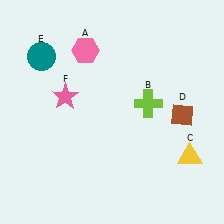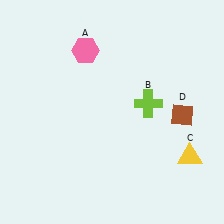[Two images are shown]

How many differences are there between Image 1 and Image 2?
There are 2 differences between the two images.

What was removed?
The pink star (F), the teal circle (E) were removed in Image 2.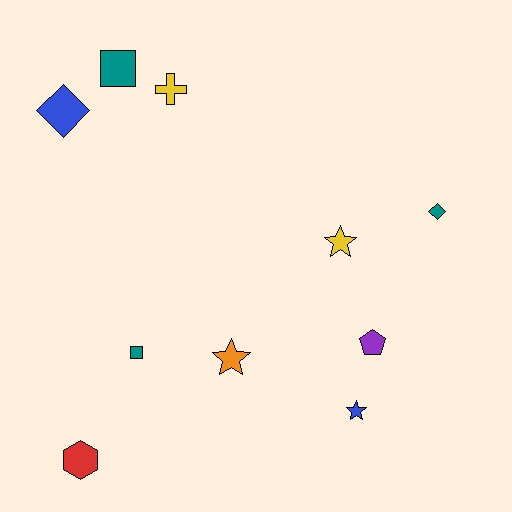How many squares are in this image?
There are 2 squares.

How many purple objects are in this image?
There is 1 purple object.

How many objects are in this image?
There are 10 objects.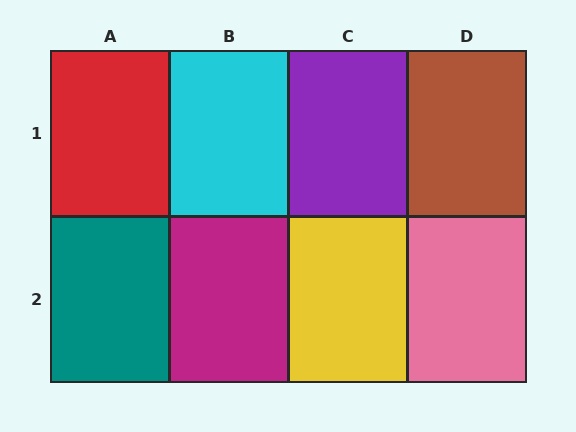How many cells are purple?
1 cell is purple.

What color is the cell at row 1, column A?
Red.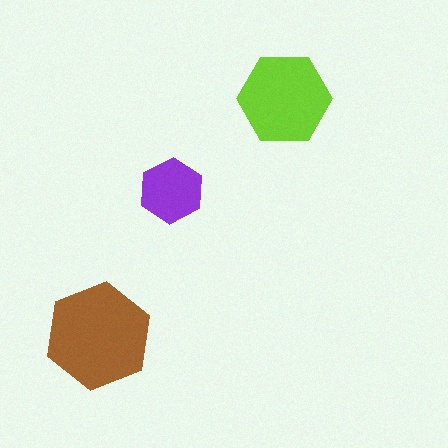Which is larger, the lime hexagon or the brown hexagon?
The brown one.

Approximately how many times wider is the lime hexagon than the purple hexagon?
About 1.5 times wider.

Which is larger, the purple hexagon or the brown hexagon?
The brown one.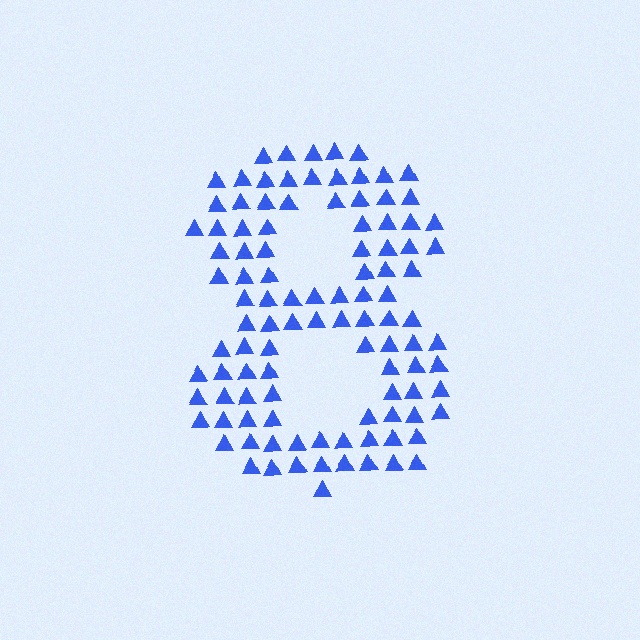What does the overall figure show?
The overall figure shows the digit 8.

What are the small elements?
The small elements are triangles.